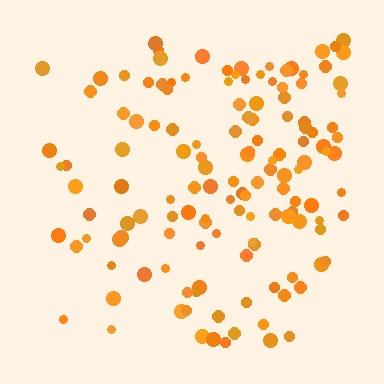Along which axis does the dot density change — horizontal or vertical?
Horizontal.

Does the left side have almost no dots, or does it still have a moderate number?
Still a moderate number, just noticeably fewer than the right.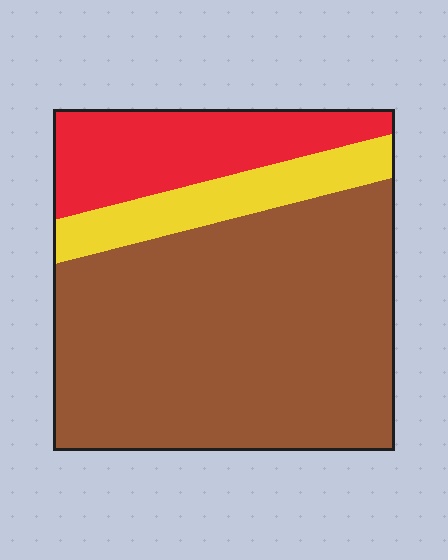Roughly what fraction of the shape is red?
Red covers around 20% of the shape.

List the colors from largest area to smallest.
From largest to smallest: brown, red, yellow.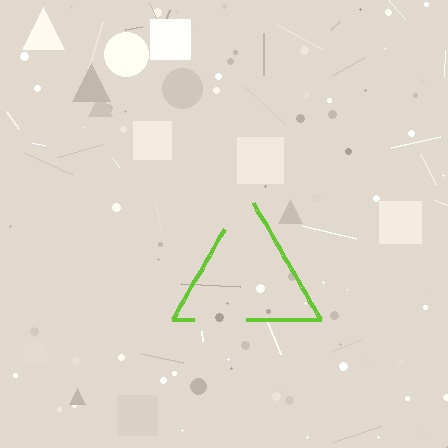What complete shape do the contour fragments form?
The contour fragments form a triangle.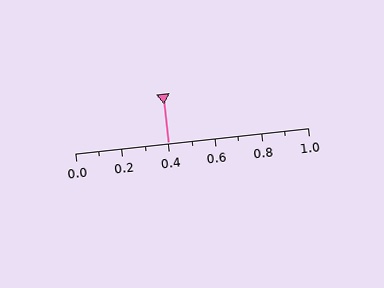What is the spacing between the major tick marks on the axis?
The major ticks are spaced 0.2 apart.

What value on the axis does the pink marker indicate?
The marker indicates approximately 0.4.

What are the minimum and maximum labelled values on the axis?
The axis runs from 0.0 to 1.0.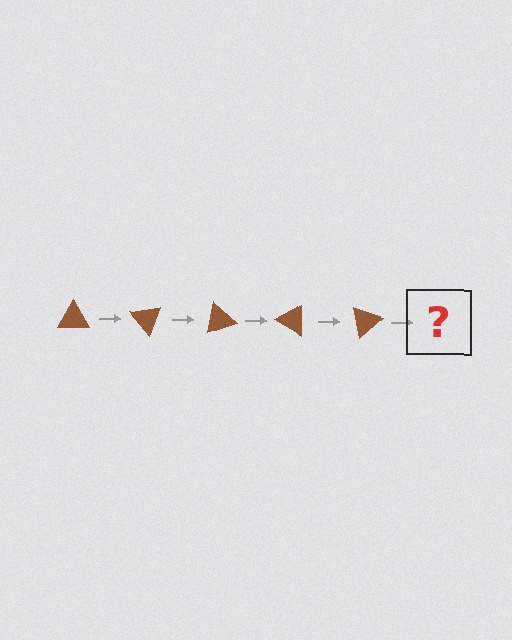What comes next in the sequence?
The next element should be a brown triangle rotated 250 degrees.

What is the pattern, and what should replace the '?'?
The pattern is that the triangle rotates 50 degrees each step. The '?' should be a brown triangle rotated 250 degrees.